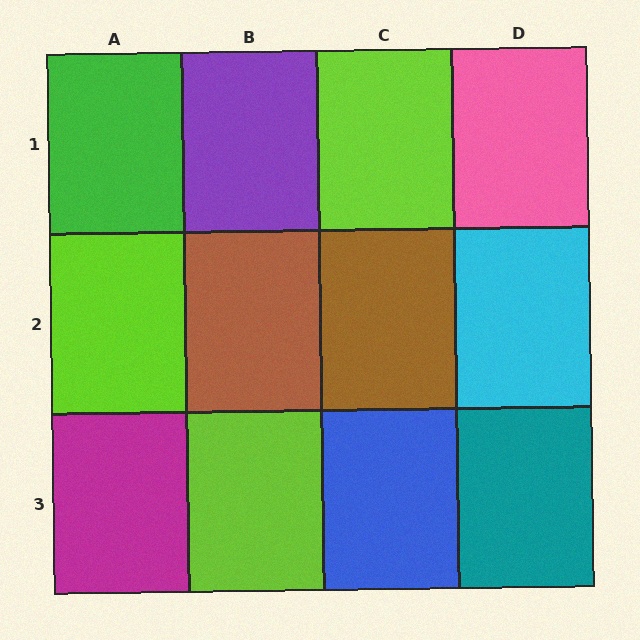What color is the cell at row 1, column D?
Pink.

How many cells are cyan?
1 cell is cyan.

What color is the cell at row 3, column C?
Blue.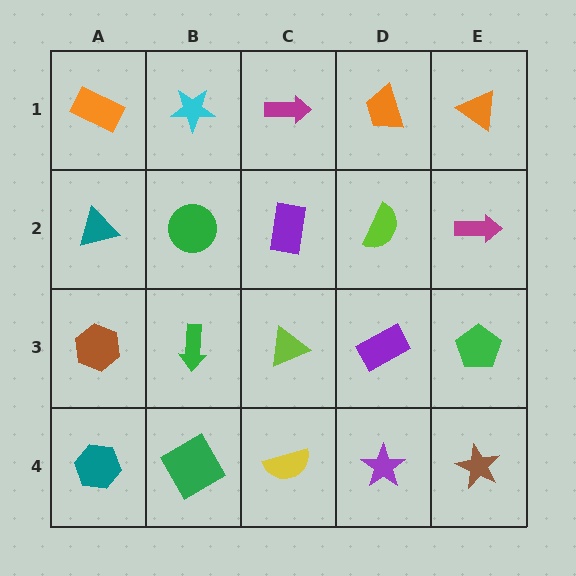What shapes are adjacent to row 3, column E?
A magenta arrow (row 2, column E), a brown star (row 4, column E), a purple rectangle (row 3, column D).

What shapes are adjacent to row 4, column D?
A purple rectangle (row 3, column D), a yellow semicircle (row 4, column C), a brown star (row 4, column E).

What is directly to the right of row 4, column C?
A purple star.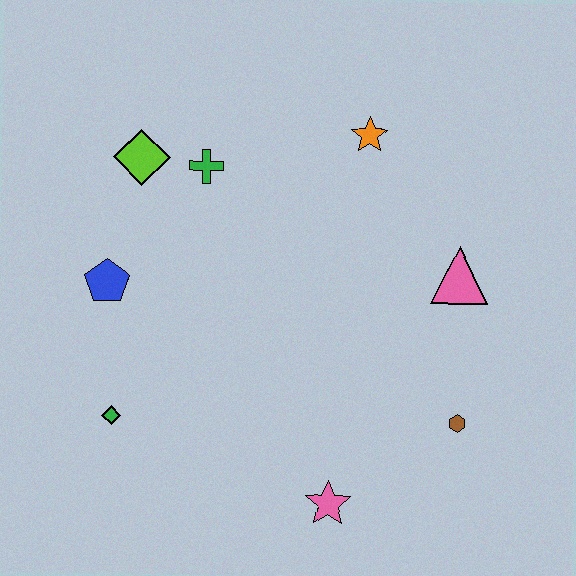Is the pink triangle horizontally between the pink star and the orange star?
No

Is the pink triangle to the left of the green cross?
No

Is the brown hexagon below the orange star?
Yes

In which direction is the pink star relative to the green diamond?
The pink star is to the right of the green diamond.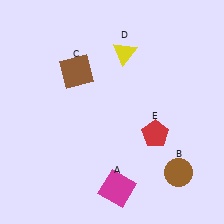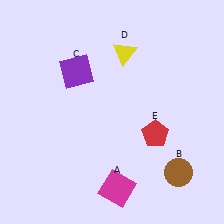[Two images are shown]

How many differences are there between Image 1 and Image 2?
There is 1 difference between the two images.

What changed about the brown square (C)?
In Image 1, C is brown. In Image 2, it changed to purple.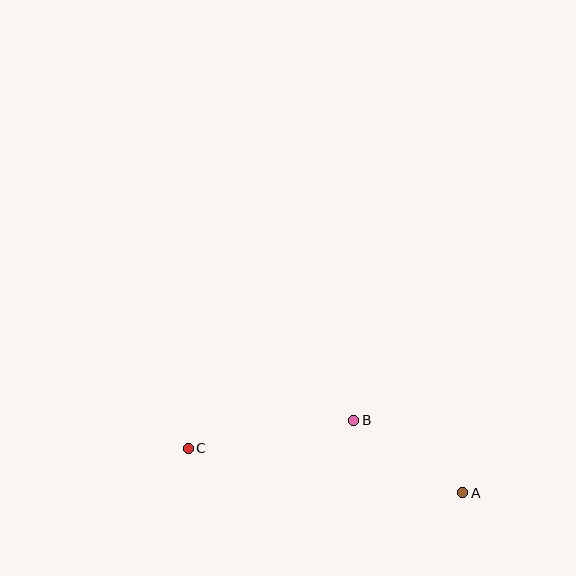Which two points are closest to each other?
Points A and B are closest to each other.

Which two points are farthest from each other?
Points A and C are farthest from each other.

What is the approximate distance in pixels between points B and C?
The distance between B and C is approximately 168 pixels.